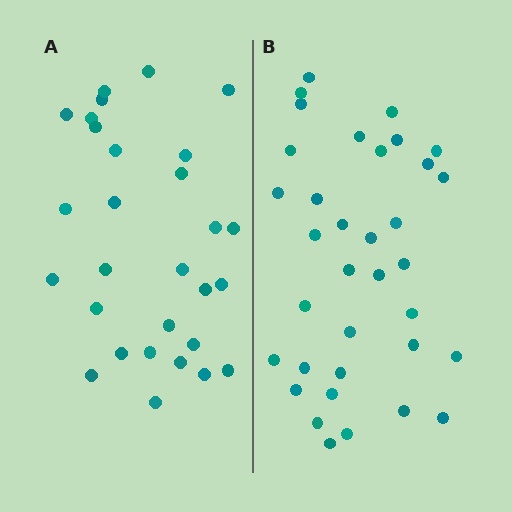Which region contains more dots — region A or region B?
Region B (the right region) has more dots.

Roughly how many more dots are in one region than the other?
Region B has about 6 more dots than region A.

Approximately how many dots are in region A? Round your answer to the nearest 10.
About 30 dots. (The exact count is 29, which rounds to 30.)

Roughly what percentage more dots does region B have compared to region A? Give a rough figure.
About 20% more.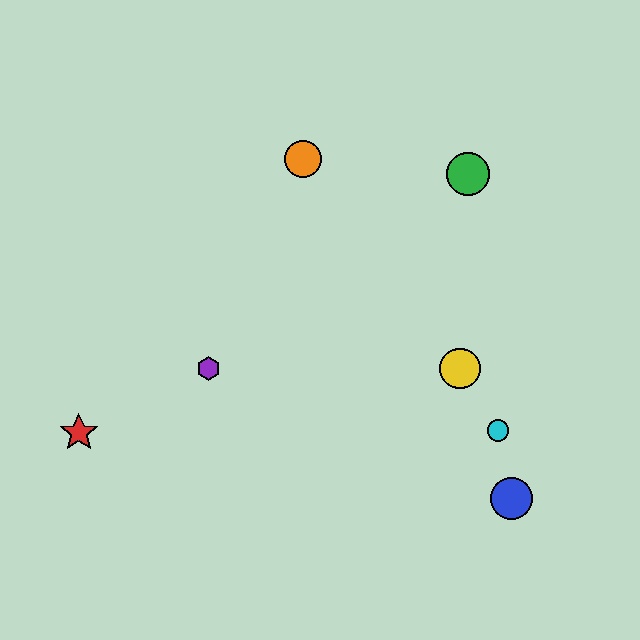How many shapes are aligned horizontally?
2 shapes (the yellow circle, the purple hexagon) are aligned horizontally.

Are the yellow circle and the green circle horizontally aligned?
No, the yellow circle is at y≈368 and the green circle is at y≈174.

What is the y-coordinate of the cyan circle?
The cyan circle is at y≈430.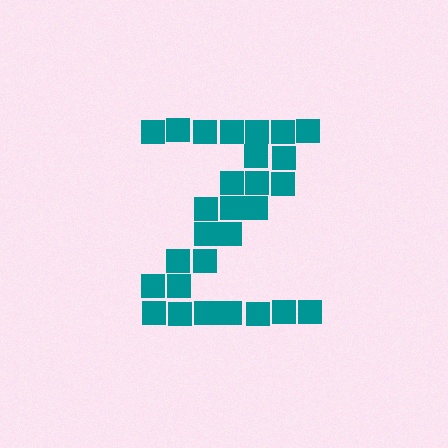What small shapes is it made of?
It is made of small squares.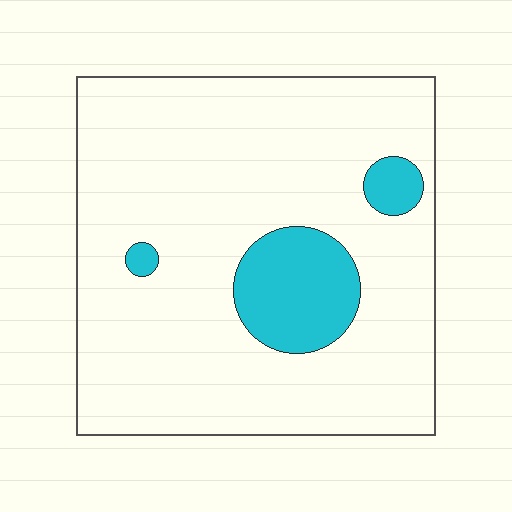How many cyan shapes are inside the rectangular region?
3.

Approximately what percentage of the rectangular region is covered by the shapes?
Approximately 15%.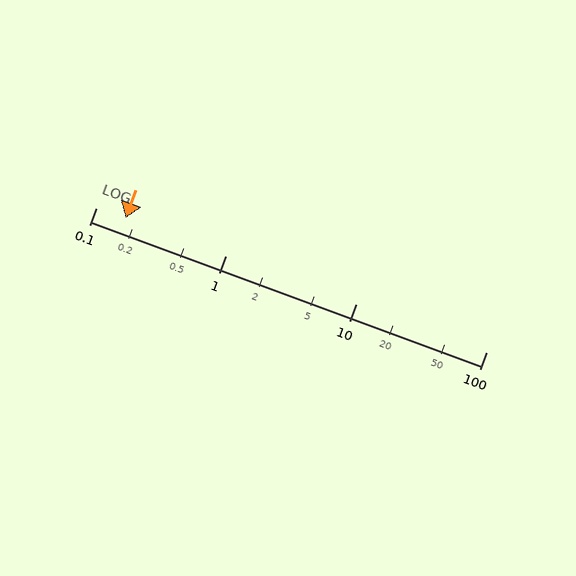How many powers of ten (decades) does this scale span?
The scale spans 3 decades, from 0.1 to 100.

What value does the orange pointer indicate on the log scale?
The pointer indicates approximately 0.17.